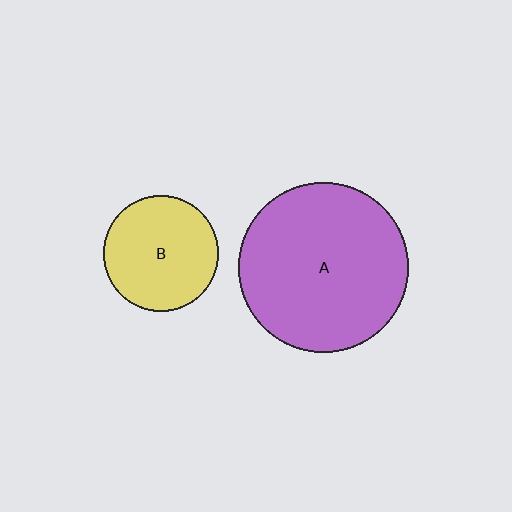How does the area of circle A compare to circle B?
Approximately 2.2 times.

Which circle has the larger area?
Circle A (purple).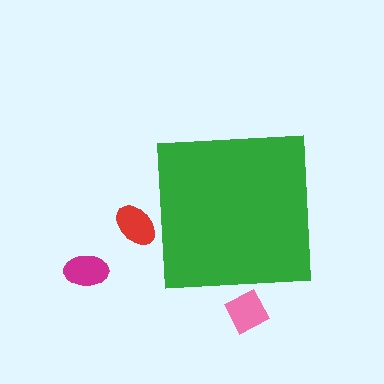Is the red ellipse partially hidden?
Yes, the red ellipse is partially hidden behind the green square.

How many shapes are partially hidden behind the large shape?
2 shapes are partially hidden.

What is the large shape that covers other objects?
A green square.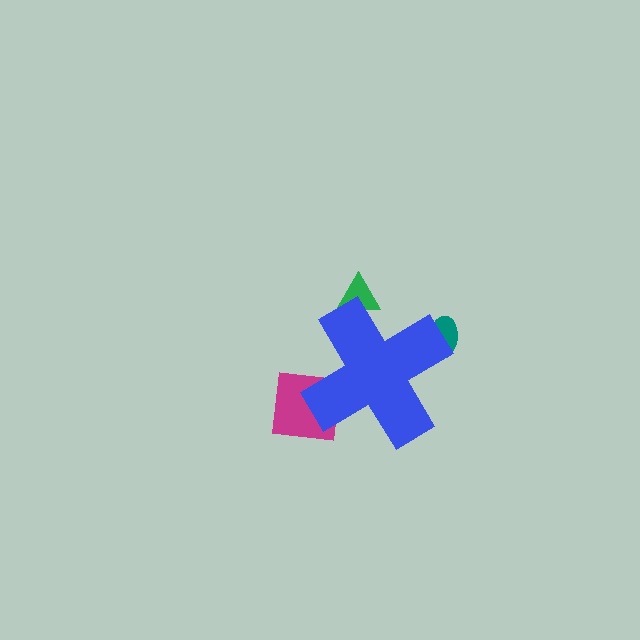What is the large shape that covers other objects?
A blue cross.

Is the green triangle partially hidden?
Yes, the green triangle is partially hidden behind the blue cross.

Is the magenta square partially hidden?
Yes, the magenta square is partially hidden behind the blue cross.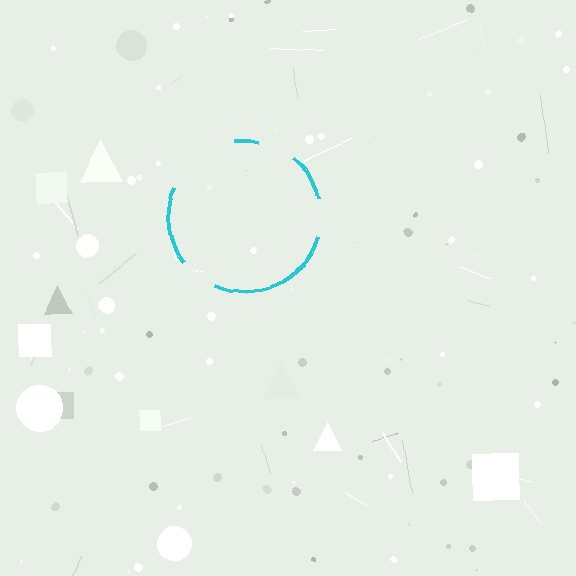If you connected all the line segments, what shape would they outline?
They would outline a circle.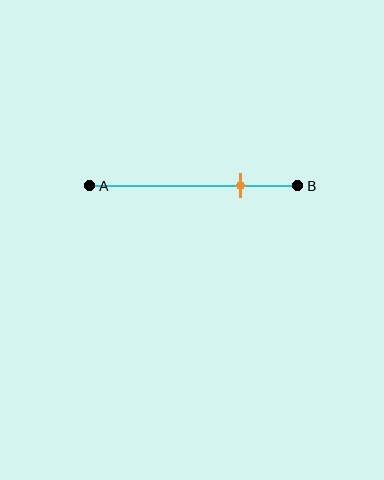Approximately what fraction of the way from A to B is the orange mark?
The orange mark is approximately 75% of the way from A to B.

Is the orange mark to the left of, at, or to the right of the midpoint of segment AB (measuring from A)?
The orange mark is to the right of the midpoint of segment AB.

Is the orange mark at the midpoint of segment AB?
No, the mark is at about 75% from A, not at the 50% midpoint.